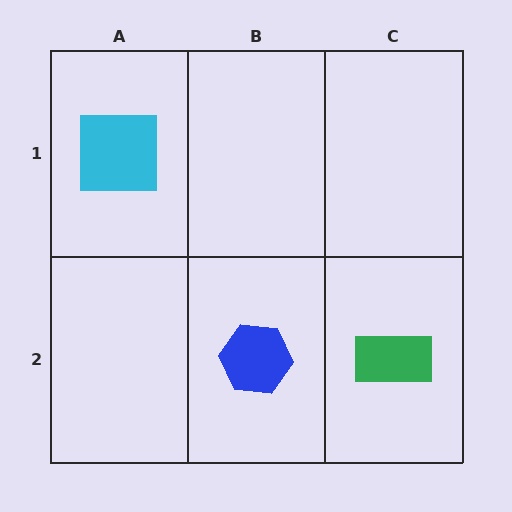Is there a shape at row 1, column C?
No, that cell is empty.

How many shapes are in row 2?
2 shapes.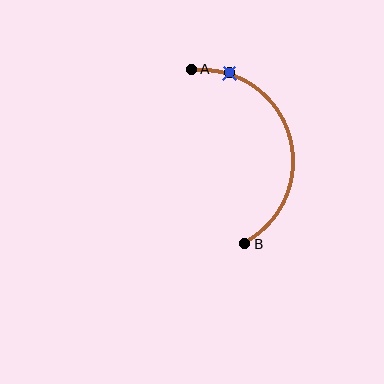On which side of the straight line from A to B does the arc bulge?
The arc bulges to the right of the straight line connecting A and B.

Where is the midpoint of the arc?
The arc midpoint is the point on the curve farthest from the straight line joining A and B. It sits to the right of that line.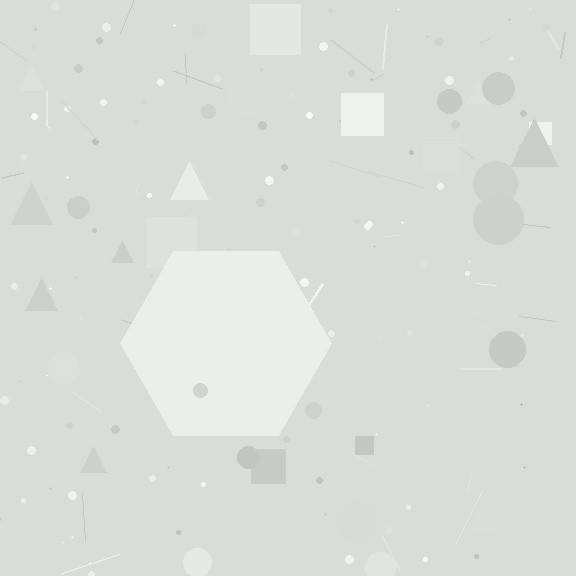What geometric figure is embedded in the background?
A hexagon is embedded in the background.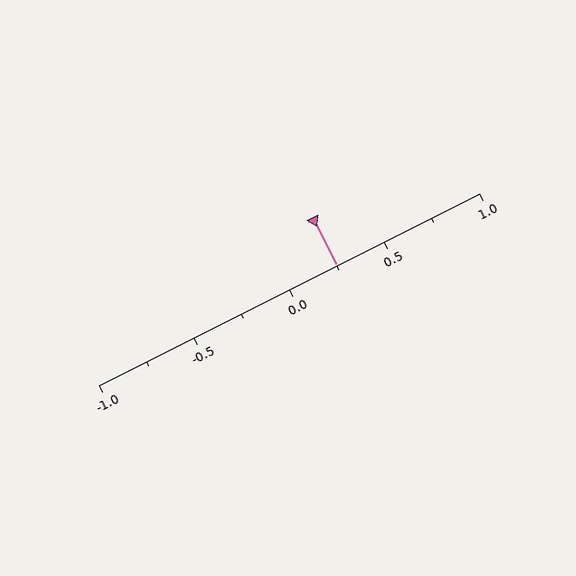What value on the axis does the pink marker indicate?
The marker indicates approximately 0.25.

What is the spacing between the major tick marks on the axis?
The major ticks are spaced 0.5 apart.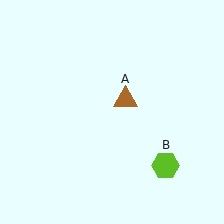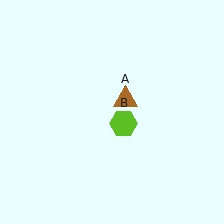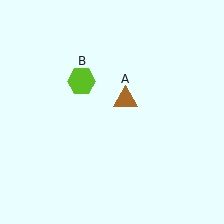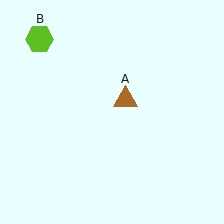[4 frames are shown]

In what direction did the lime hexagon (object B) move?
The lime hexagon (object B) moved up and to the left.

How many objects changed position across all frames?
1 object changed position: lime hexagon (object B).